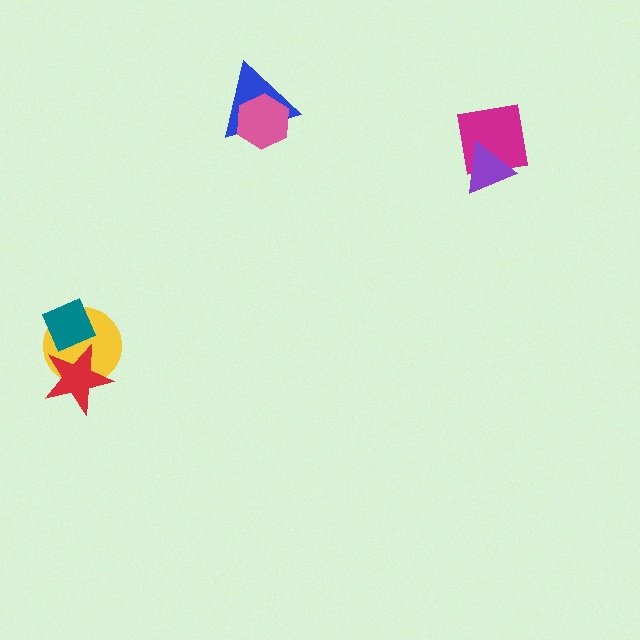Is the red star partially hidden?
No, no other shape covers it.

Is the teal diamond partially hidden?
Yes, it is partially covered by another shape.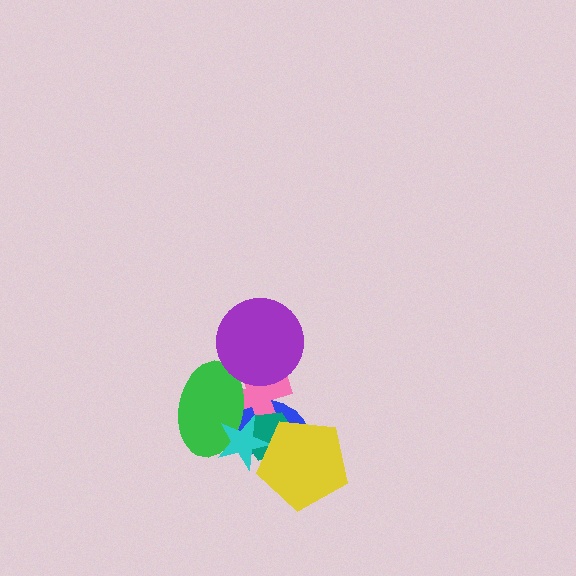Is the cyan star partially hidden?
Yes, it is partially covered by another shape.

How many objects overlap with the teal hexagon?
5 objects overlap with the teal hexagon.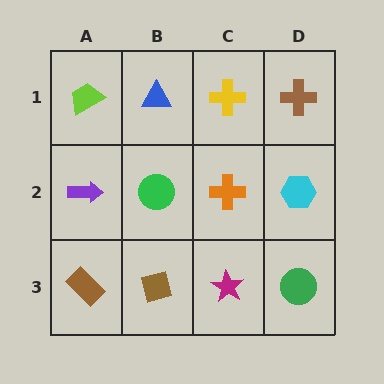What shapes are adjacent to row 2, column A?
A lime trapezoid (row 1, column A), a brown rectangle (row 3, column A), a green circle (row 2, column B).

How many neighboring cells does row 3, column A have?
2.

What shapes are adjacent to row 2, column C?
A yellow cross (row 1, column C), a magenta star (row 3, column C), a green circle (row 2, column B), a cyan hexagon (row 2, column D).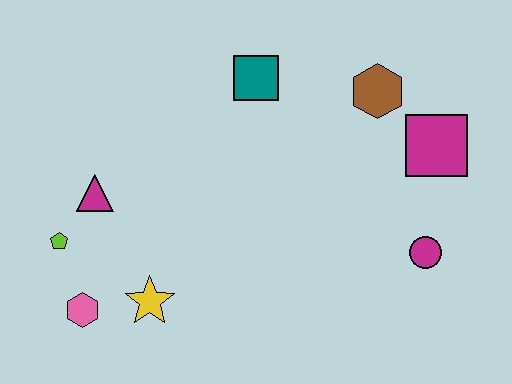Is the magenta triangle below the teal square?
Yes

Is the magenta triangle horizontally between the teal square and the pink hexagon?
Yes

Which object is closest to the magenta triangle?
The lime pentagon is closest to the magenta triangle.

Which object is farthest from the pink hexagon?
The magenta square is farthest from the pink hexagon.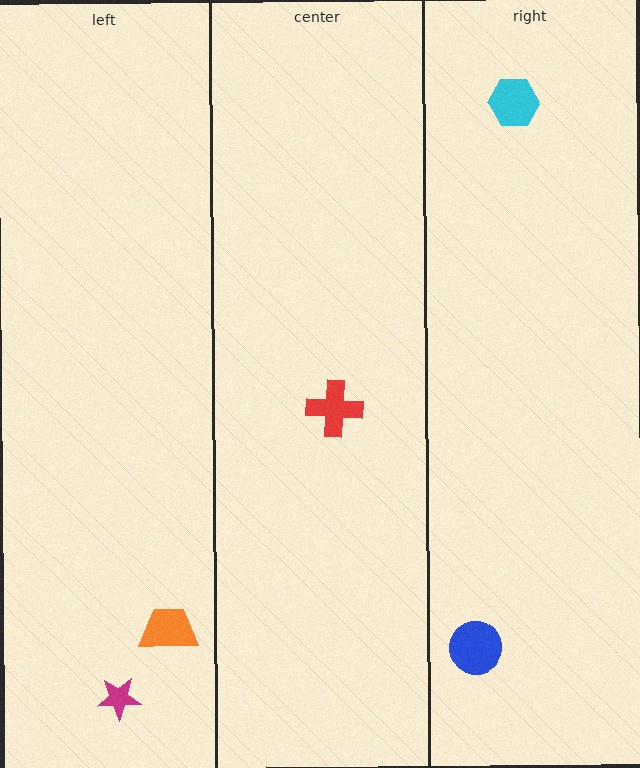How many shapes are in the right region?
2.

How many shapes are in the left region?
2.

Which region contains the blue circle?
The right region.